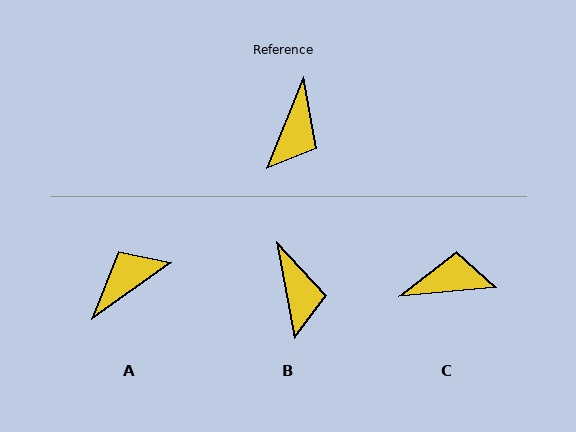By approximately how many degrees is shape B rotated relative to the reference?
Approximately 32 degrees counter-clockwise.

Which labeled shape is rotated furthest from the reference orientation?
A, about 148 degrees away.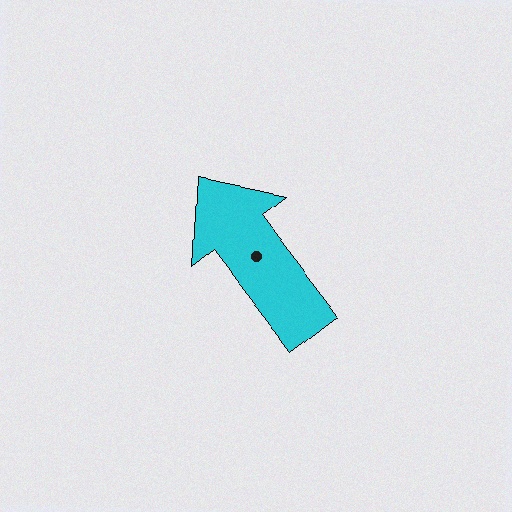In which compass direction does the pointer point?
Northwest.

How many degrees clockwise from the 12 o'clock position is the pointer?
Approximately 322 degrees.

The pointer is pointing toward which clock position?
Roughly 11 o'clock.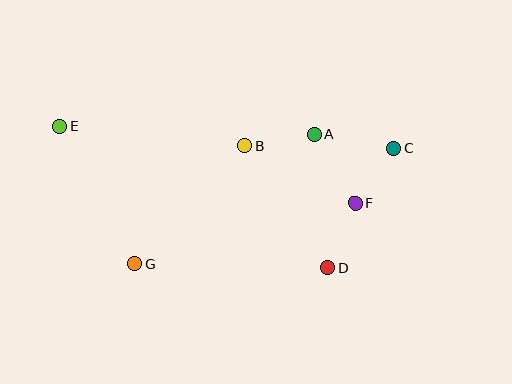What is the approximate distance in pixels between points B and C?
The distance between B and C is approximately 149 pixels.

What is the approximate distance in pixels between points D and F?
The distance between D and F is approximately 71 pixels.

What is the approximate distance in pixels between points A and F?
The distance between A and F is approximately 80 pixels.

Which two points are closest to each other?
Points C and F are closest to each other.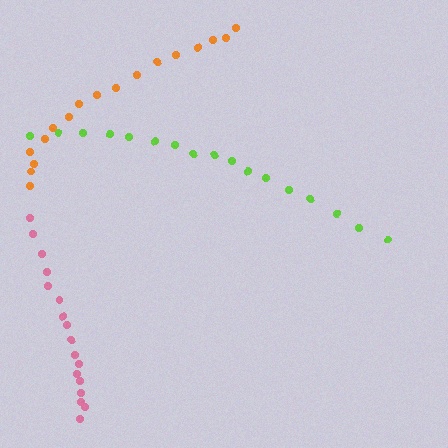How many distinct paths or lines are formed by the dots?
There are 3 distinct paths.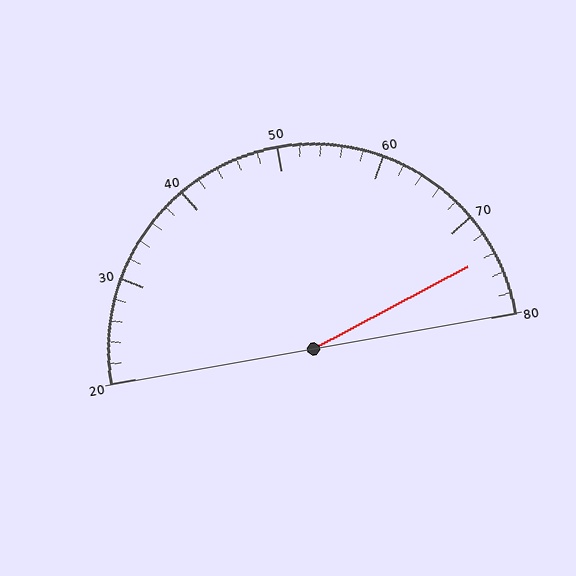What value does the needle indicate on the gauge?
The needle indicates approximately 74.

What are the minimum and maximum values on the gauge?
The gauge ranges from 20 to 80.